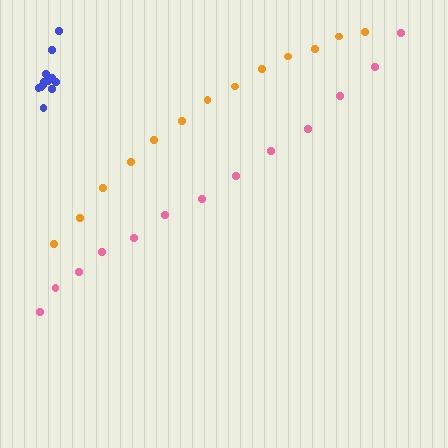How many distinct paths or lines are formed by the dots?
There are 3 distinct paths.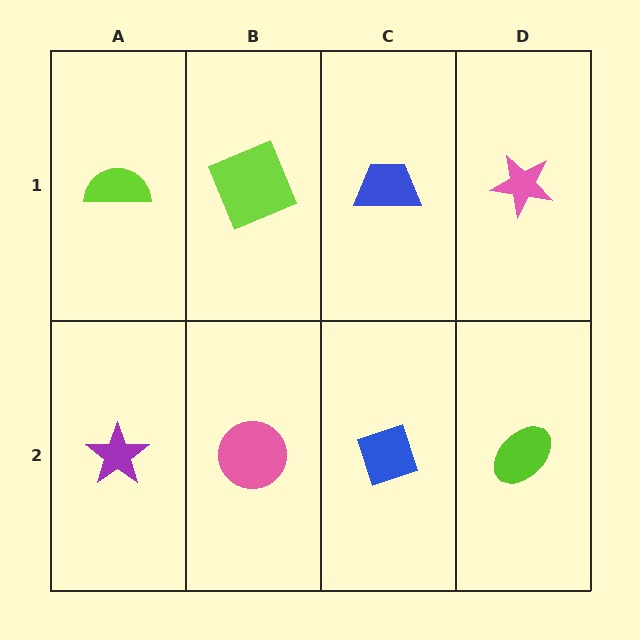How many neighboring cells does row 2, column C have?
3.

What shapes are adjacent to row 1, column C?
A blue diamond (row 2, column C), a lime square (row 1, column B), a pink star (row 1, column D).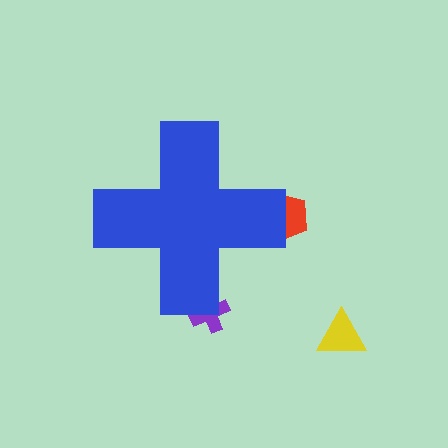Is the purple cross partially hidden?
Yes, the purple cross is partially hidden behind the blue cross.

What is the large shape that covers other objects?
A blue cross.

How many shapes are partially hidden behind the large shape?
2 shapes are partially hidden.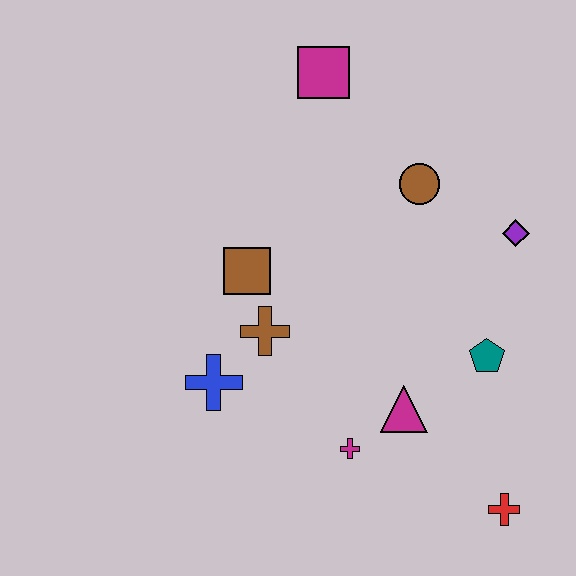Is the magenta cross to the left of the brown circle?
Yes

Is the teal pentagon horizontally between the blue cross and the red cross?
Yes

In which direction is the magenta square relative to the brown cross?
The magenta square is above the brown cross.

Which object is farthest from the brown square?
The red cross is farthest from the brown square.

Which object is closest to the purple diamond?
The brown circle is closest to the purple diamond.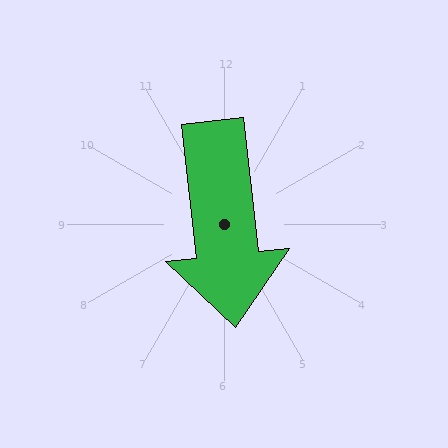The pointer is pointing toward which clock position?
Roughly 6 o'clock.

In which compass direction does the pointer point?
South.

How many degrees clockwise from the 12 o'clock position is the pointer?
Approximately 174 degrees.